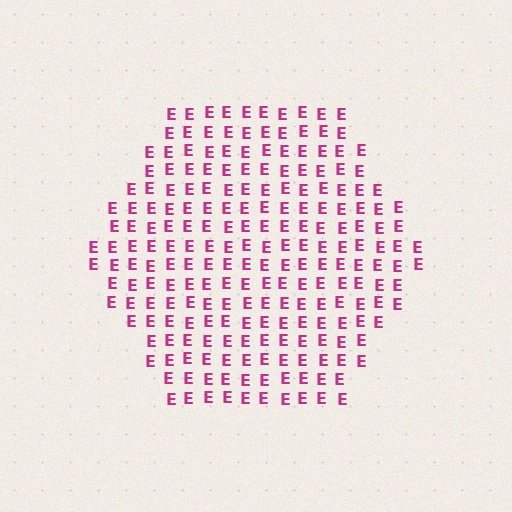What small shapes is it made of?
It is made of small letter E's.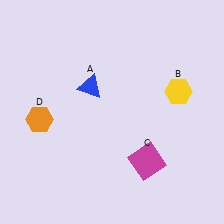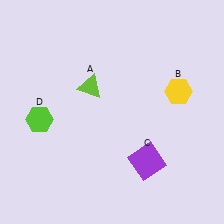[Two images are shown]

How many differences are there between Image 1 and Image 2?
There are 3 differences between the two images.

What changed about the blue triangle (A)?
In Image 1, A is blue. In Image 2, it changed to lime.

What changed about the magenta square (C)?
In Image 1, C is magenta. In Image 2, it changed to purple.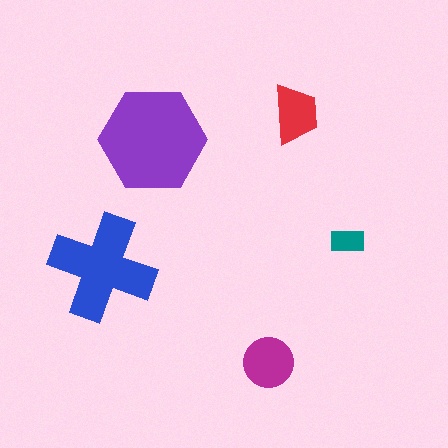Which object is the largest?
The purple hexagon.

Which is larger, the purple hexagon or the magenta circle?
The purple hexagon.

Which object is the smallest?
The teal rectangle.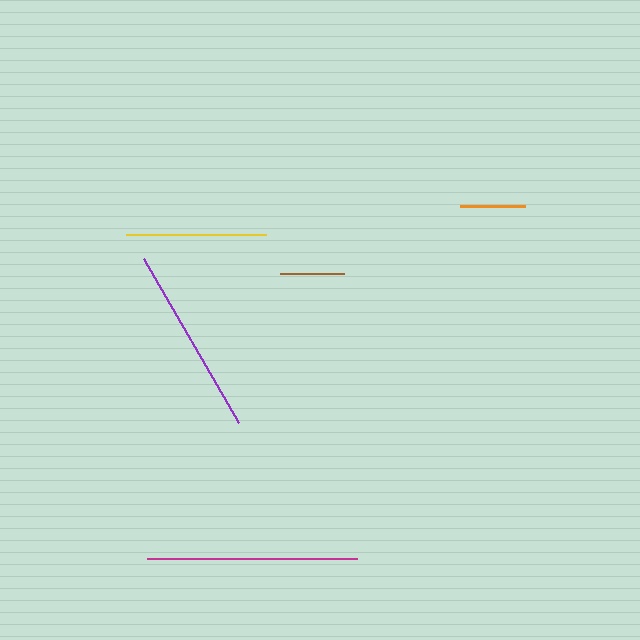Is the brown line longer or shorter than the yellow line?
The yellow line is longer than the brown line.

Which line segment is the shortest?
The brown line is the shortest at approximately 64 pixels.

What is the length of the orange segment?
The orange segment is approximately 65 pixels long.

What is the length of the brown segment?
The brown segment is approximately 64 pixels long.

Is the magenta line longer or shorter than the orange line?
The magenta line is longer than the orange line.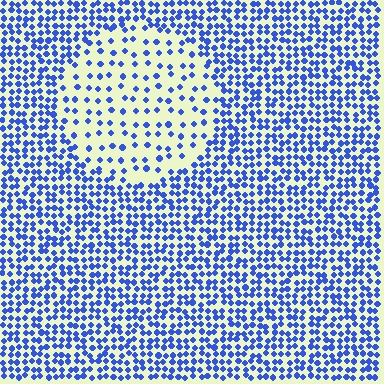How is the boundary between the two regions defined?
The boundary is defined by a change in element density (approximately 2.6x ratio). All elements are the same color, size, and shape.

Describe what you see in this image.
The image contains small blue elements arranged at two different densities. A circle-shaped region is visible where the elements are less densely packed than the surrounding area.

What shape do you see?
I see a circle.